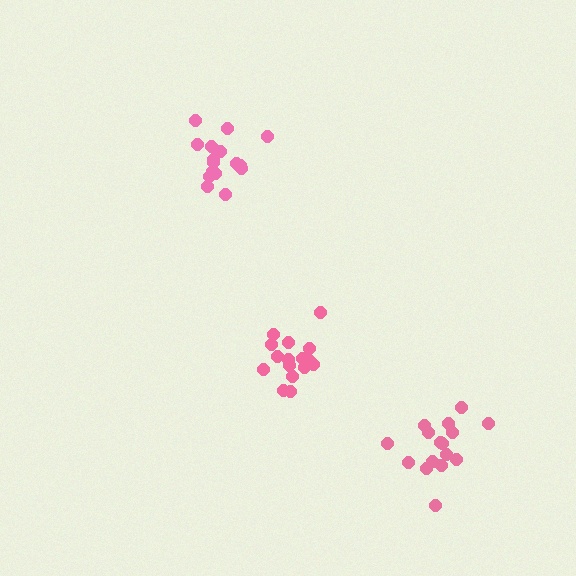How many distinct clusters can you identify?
There are 3 distinct clusters.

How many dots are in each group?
Group 1: 16 dots, Group 2: 16 dots, Group 3: 16 dots (48 total).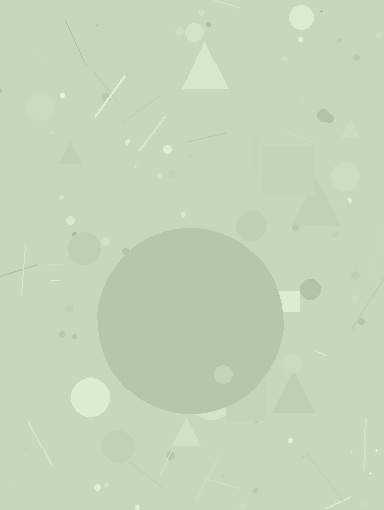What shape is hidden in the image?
A circle is hidden in the image.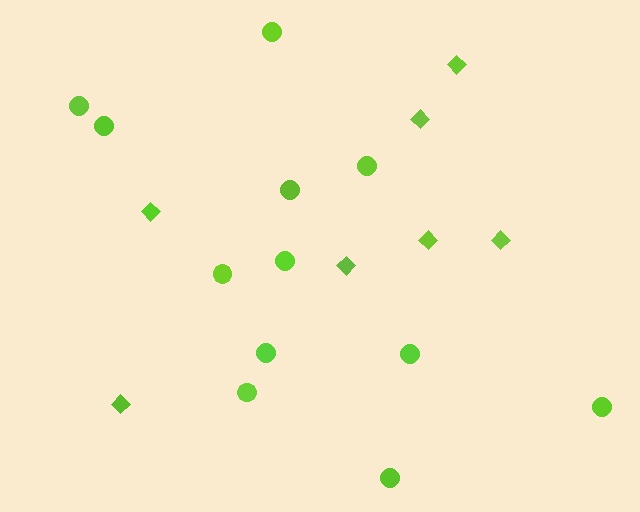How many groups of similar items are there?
There are 2 groups: one group of diamonds (7) and one group of circles (12).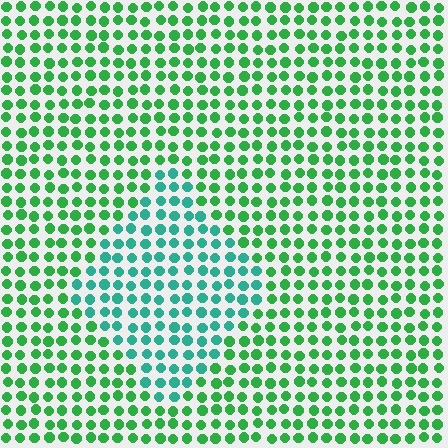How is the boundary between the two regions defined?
The boundary is defined purely by a slight shift in hue (about 37 degrees). Spacing, size, and orientation are identical on both sides.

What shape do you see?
I see a diamond.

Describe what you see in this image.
The image is filled with small green elements in a uniform arrangement. A diamond-shaped region is visible where the elements are tinted to a slightly different hue, forming a subtle color boundary.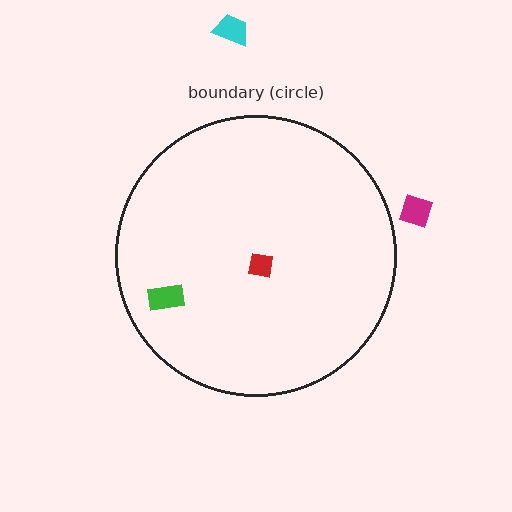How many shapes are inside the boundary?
2 inside, 2 outside.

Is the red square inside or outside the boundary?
Inside.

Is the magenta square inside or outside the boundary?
Outside.